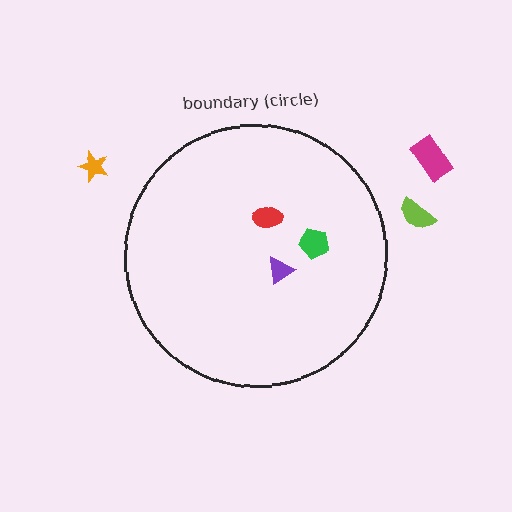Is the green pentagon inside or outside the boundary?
Inside.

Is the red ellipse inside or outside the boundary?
Inside.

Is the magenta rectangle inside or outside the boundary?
Outside.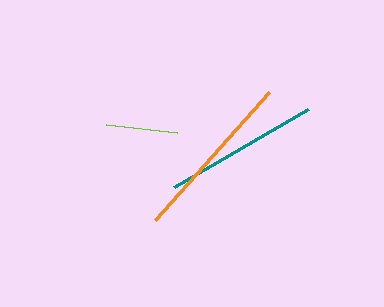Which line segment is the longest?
The orange line is the longest at approximately 172 pixels.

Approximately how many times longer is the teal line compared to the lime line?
The teal line is approximately 2.2 times the length of the lime line.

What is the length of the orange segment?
The orange segment is approximately 172 pixels long.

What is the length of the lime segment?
The lime segment is approximately 72 pixels long.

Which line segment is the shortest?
The lime line is the shortest at approximately 72 pixels.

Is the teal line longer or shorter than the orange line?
The orange line is longer than the teal line.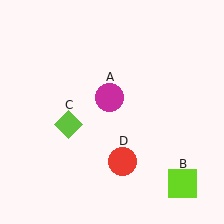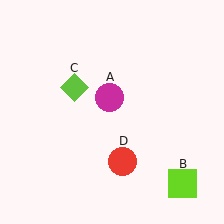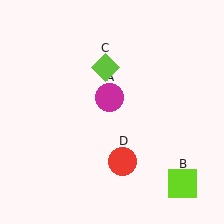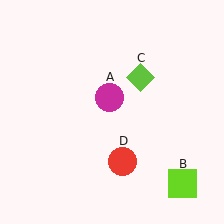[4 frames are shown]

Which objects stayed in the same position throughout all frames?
Magenta circle (object A) and lime square (object B) and red circle (object D) remained stationary.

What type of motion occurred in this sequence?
The lime diamond (object C) rotated clockwise around the center of the scene.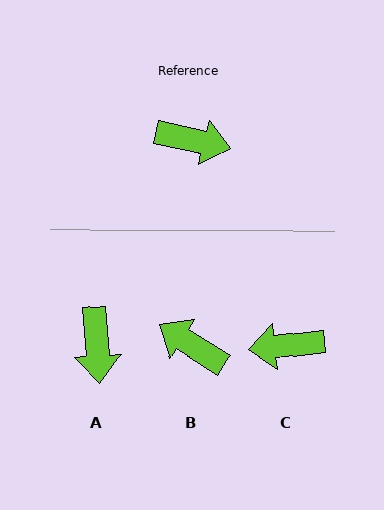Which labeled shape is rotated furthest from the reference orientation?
C, about 161 degrees away.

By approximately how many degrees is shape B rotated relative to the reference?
Approximately 160 degrees counter-clockwise.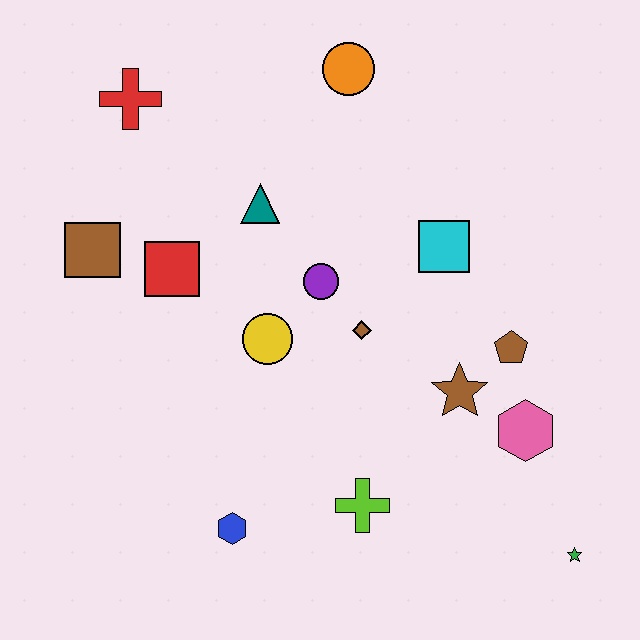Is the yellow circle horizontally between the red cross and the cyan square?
Yes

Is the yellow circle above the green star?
Yes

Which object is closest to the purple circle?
The brown diamond is closest to the purple circle.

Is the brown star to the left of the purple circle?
No